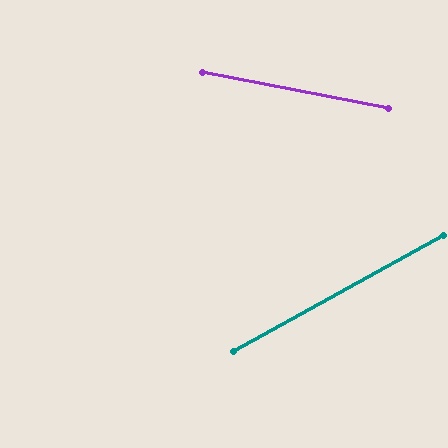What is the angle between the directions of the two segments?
Approximately 40 degrees.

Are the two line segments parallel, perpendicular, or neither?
Neither parallel nor perpendicular — they differ by about 40°.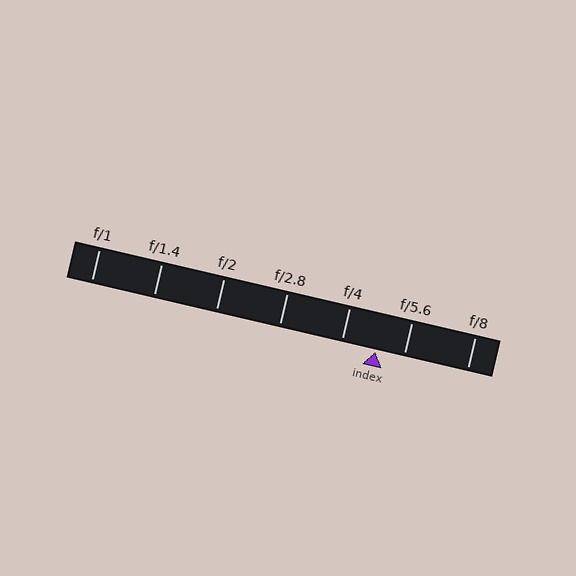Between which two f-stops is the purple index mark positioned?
The index mark is between f/4 and f/5.6.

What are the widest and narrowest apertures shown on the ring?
The widest aperture shown is f/1 and the narrowest is f/8.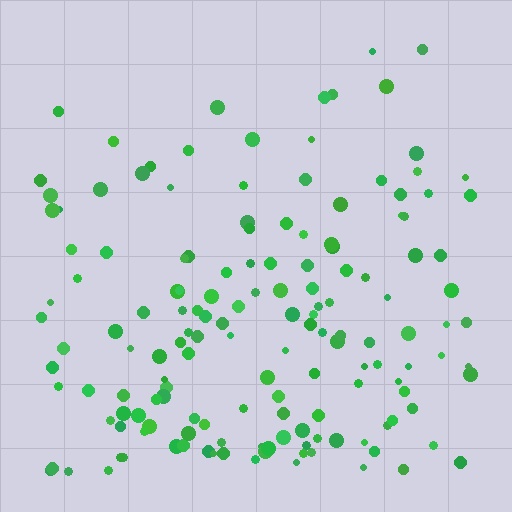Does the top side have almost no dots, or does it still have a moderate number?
Still a moderate number, just noticeably fewer than the bottom.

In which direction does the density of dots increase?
From top to bottom, with the bottom side densest.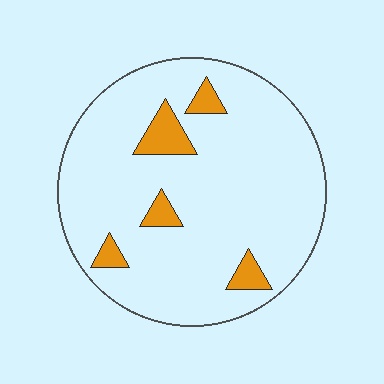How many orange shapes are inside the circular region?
5.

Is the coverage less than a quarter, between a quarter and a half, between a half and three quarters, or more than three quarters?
Less than a quarter.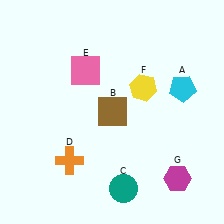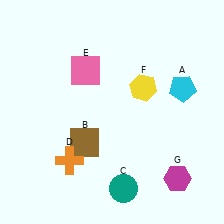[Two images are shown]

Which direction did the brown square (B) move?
The brown square (B) moved down.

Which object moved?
The brown square (B) moved down.